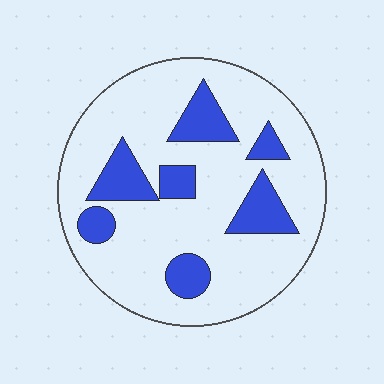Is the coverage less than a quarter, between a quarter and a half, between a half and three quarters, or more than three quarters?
Less than a quarter.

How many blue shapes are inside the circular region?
7.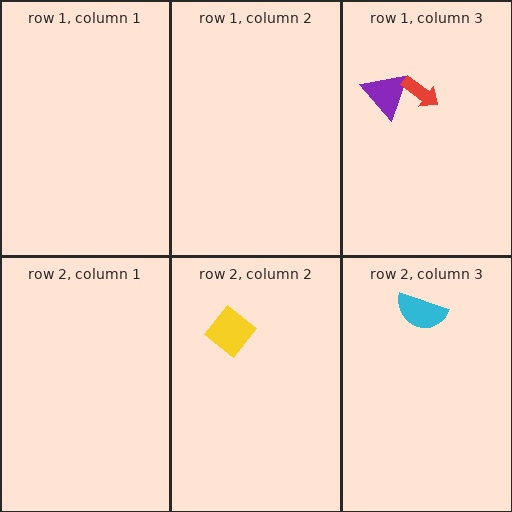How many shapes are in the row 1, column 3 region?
2.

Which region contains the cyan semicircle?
The row 2, column 3 region.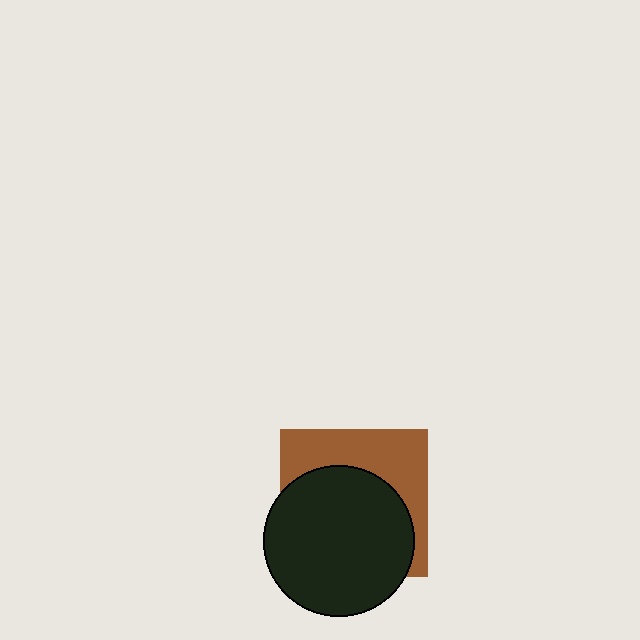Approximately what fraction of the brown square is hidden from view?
Roughly 61% of the brown square is hidden behind the black circle.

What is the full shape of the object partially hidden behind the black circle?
The partially hidden object is a brown square.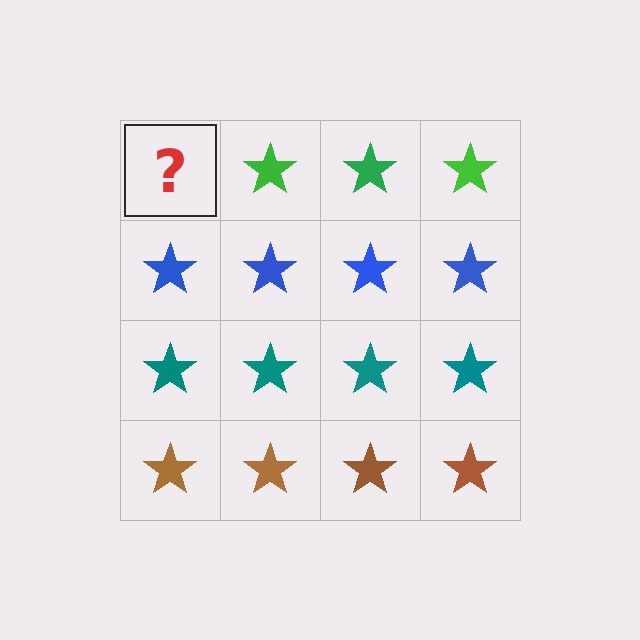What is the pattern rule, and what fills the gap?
The rule is that each row has a consistent color. The gap should be filled with a green star.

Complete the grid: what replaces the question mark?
The question mark should be replaced with a green star.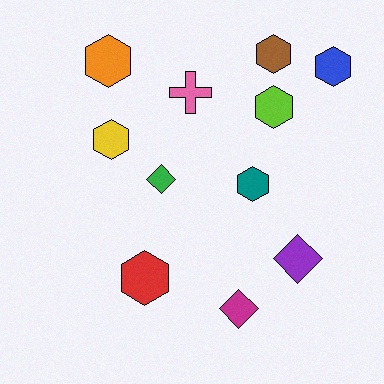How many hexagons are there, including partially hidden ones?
There are 7 hexagons.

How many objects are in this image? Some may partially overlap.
There are 11 objects.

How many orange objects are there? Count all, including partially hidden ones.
There is 1 orange object.